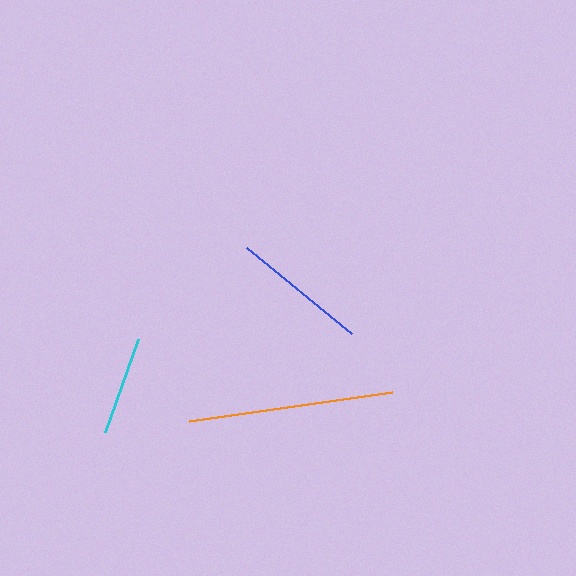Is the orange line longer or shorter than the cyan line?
The orange line is longer than the cyan line.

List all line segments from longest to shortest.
From longest to shortest: orange, blue, cyan.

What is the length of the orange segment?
The orange segment is approximately 206 pixels long.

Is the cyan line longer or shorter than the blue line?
The blue line is longer than the cyan line.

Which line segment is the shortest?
The cyan line is the shortest at approximately 99 pixels.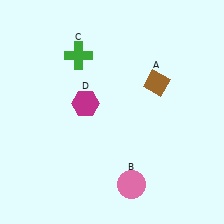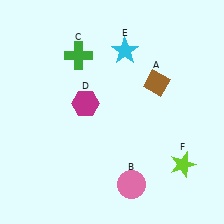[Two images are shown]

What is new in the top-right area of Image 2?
A cyan star (E) was added in the top-right area of Image 2.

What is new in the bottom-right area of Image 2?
A lime star (F) was added in the bottom-right area of Image 2.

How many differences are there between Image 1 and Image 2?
There are 2 differences between the two images.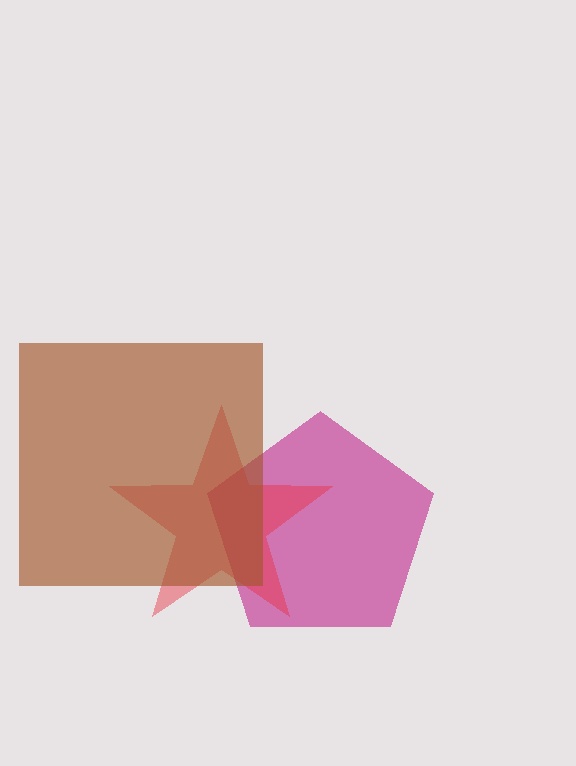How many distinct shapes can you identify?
There are 3 distinct shapes: a magenta pentagon, a red star, a brown square.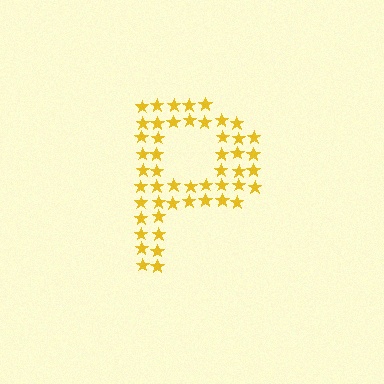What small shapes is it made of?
It is made of small stars.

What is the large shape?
The large shape is the letter P.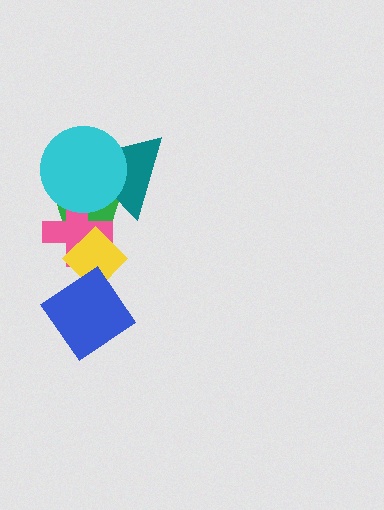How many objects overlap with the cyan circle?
3 objects overlap with the cyan circle.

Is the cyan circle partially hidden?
No, no other shape covers it.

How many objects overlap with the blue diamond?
1 object overlaps with the blue diamond.